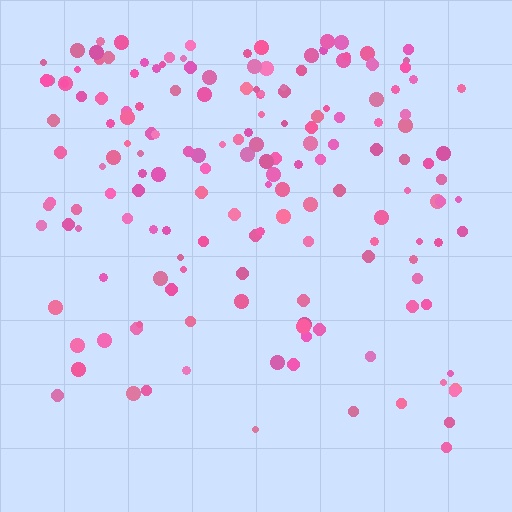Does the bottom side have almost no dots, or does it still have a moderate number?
Still a moderate number, just noticeably fewer than the top.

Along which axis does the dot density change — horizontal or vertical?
Vertical.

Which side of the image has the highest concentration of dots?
The top.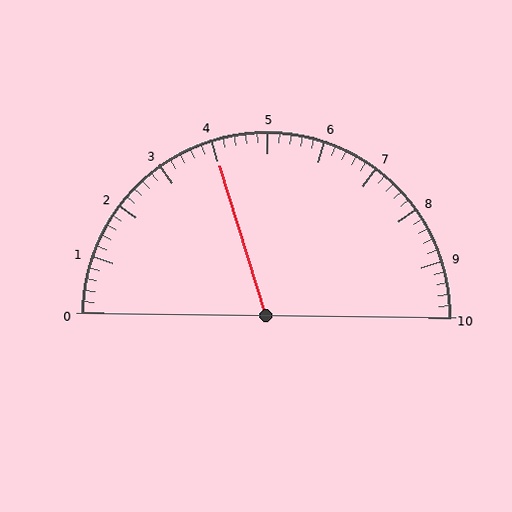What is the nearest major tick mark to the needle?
The nearest major tick mark is 4.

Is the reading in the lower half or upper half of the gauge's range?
The reading is in the lower half of the range (0 to 10).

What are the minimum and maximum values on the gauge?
The gauge ranges from 0 to 10.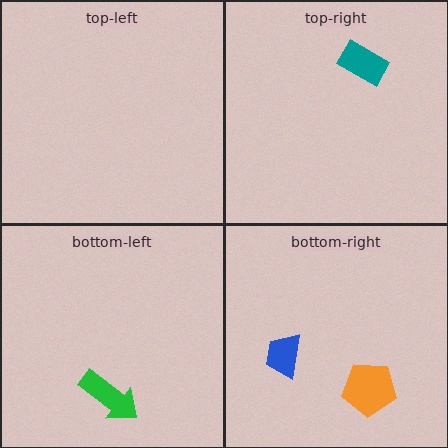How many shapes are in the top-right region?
1.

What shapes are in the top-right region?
The teal rectangle.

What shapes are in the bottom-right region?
The blue trapezoid, the orange pentagon.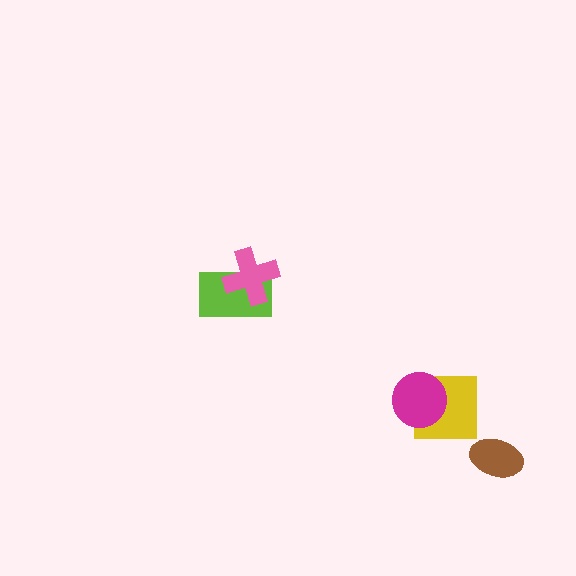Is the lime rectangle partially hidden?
Yes, it is partially covered by another shape.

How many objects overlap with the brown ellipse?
0 objects overlap with the brown ellipse.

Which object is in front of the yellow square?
The magenta circle is in front of the yellow square.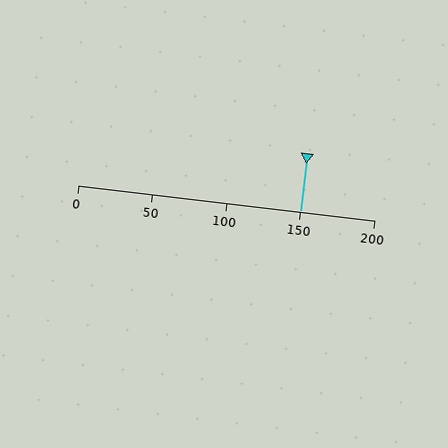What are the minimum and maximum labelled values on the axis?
The axis runs from 0 to 200.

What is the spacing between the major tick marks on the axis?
The major ticks are spaced 50 apart.